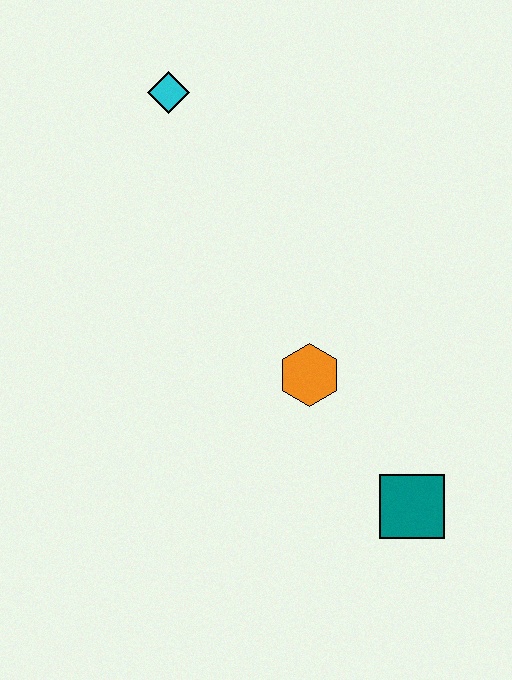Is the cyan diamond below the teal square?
No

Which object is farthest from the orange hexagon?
The cyan diamond is farthest from the orange hexagon.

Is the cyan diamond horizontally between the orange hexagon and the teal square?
No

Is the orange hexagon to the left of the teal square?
Yes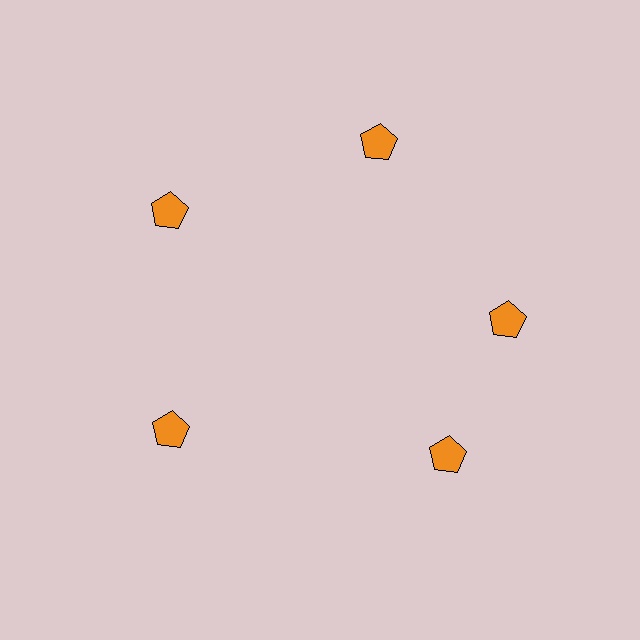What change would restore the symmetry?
The symmetry would be restored by rotating it back into even spacing with its neighbors so that all 5 pentagons sit at equal angles and equal distance from the center.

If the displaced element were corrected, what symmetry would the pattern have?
It would have 5-fold rotational symmetry — the pattern would map onto itself every 72 degrees.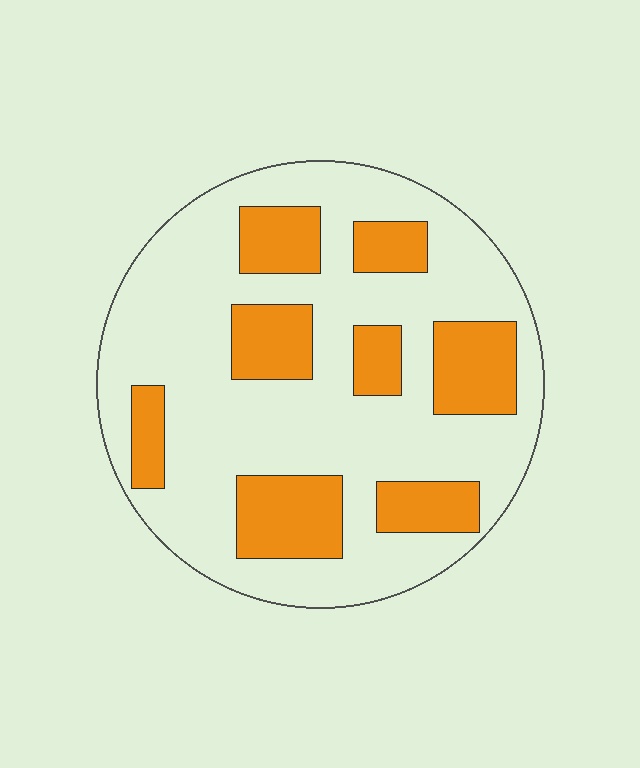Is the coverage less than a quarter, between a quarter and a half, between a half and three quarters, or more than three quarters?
Between a quarter and a half.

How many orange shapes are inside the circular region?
8.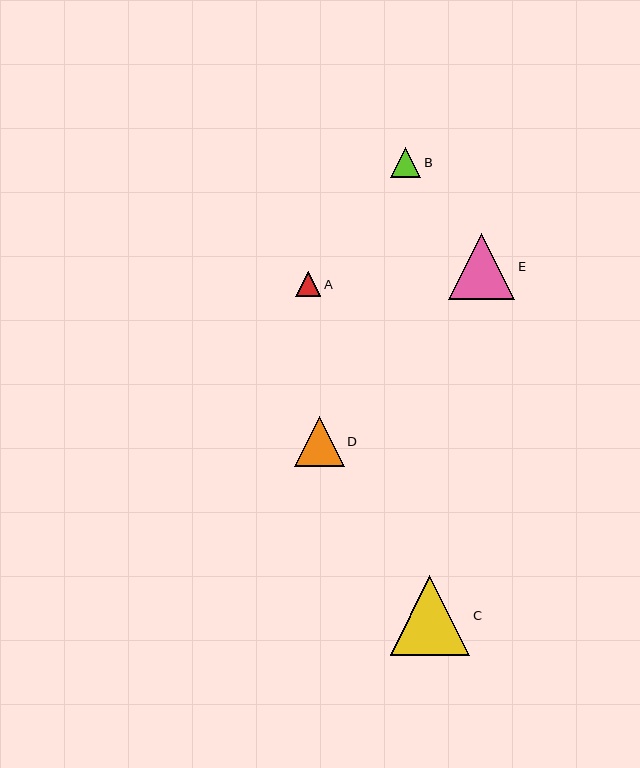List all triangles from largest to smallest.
From largest to smallest: C, E, D, B, A.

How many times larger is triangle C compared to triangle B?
Triangle C is approximately 2.7 times the size of triangle B.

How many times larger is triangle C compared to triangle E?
Triangle C is approximately 1.2 times the size of triangle E.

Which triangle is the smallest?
Triangle A is the smallest with a size of approximately 26 pixels.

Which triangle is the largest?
Triangle C is the largest with a size of approximately 79 pixels.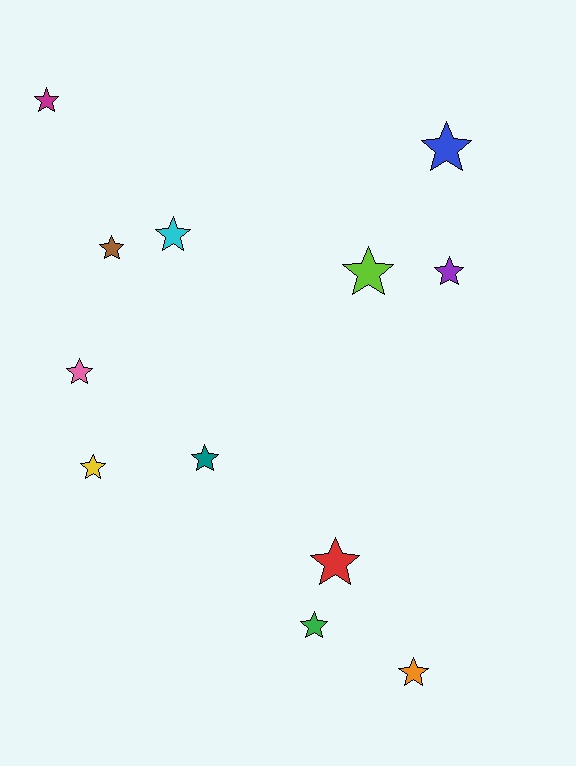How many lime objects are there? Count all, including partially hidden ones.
There is 1 lime object.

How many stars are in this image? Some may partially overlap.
There are 12 stars.